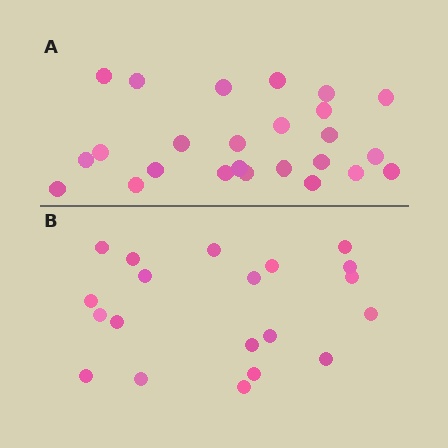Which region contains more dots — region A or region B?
Region A (the top region) has more dots.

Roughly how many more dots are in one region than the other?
Region A has about 5 more dots than region B.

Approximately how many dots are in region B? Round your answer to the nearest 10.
About 20 dots.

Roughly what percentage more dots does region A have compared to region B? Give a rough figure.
About 25% more.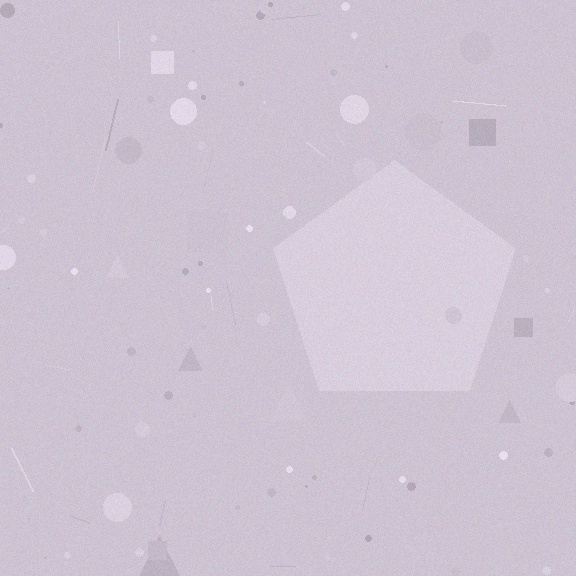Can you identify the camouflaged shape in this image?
The camouflaged shape is a pentagon.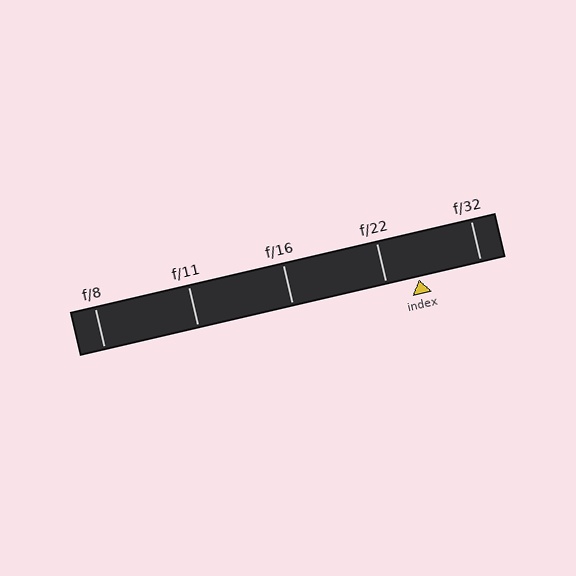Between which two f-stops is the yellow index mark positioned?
The index mark is between f/22 and f/32.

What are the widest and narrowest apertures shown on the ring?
The widest aperture shown is f/8 and the narrowest is f/32.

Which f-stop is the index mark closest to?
The index mark is closest to f/22.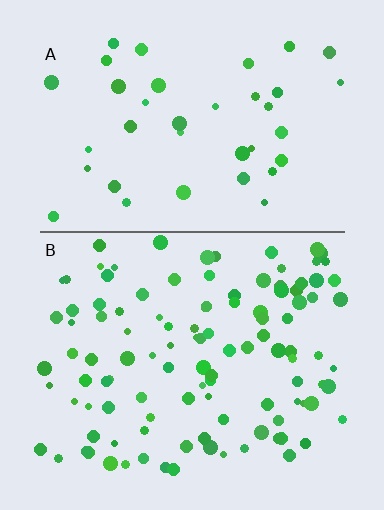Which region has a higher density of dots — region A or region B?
B (the bottom).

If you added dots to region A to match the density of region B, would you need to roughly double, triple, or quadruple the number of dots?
Approximately triple.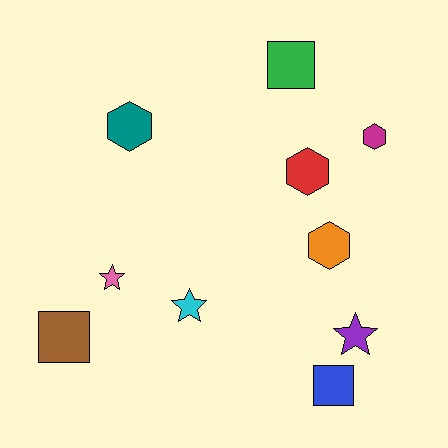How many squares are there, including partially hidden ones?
There are 3 squares.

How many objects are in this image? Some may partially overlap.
There are 10 objects.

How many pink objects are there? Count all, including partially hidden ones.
There is 1 pink object.